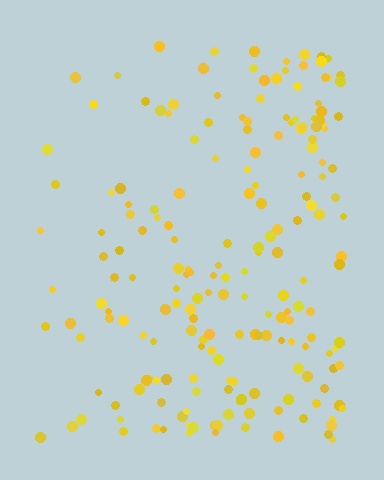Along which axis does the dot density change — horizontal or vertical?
Horizontal.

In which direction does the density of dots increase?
From left to right, with the right side densest.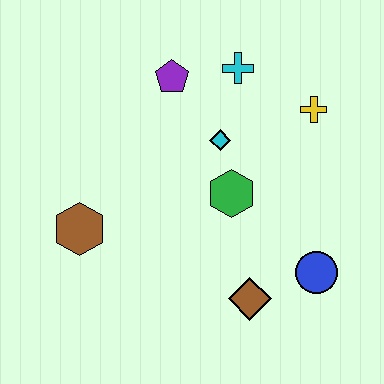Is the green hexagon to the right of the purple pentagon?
Yes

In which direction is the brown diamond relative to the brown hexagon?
The brown diamond is to the right of the brown hexagon.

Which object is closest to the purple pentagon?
The cyan cross is closest to the purple pentagon.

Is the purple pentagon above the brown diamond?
Yes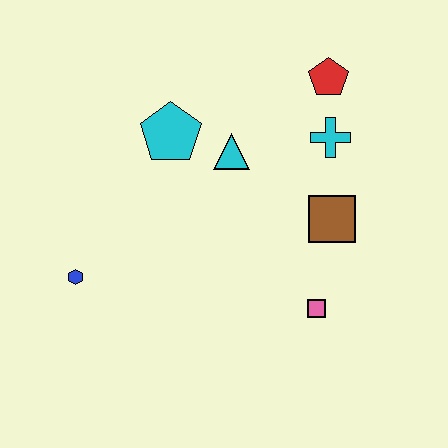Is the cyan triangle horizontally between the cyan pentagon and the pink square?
Yes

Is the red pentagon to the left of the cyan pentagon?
No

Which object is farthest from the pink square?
The blue hexagon is farthest from the pink square.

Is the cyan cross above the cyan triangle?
Yes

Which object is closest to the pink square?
The brown square is closest to the pink square.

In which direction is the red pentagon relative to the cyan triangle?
The red pentagon is to the right of the cyan triangle.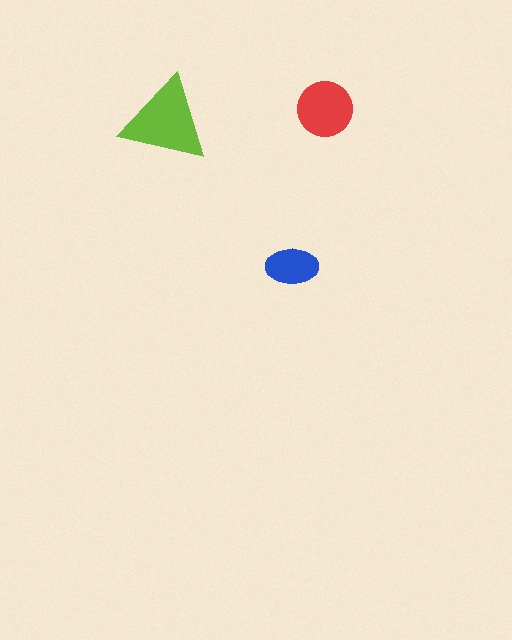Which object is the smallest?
The blue ellipse.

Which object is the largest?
The lime triangle.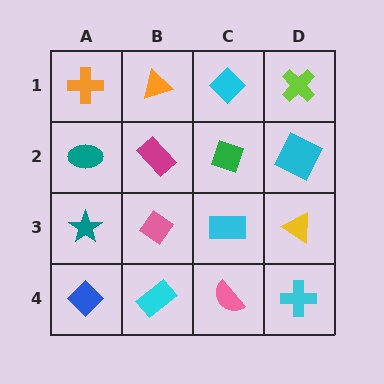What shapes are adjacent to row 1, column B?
A magenta rectangle (row 2, column B), an orange cross (row 1, column A), a cyan diamond (row 1, column C).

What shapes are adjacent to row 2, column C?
A cyan diamond (row 1, column C), a cyan rectangle (row 3, column C), a magenta rectangle (row 2, column B), a cyan square (row 2, column D).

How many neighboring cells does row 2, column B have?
4.